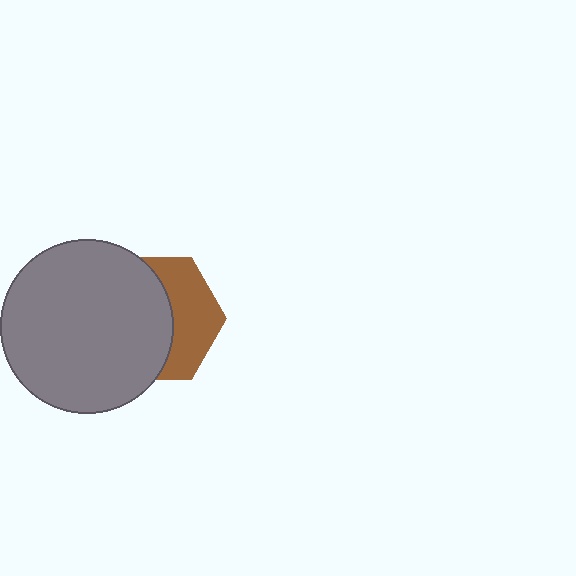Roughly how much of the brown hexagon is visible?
A small part of it is visible (roughly 41%).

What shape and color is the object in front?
The object in front is a gray circle.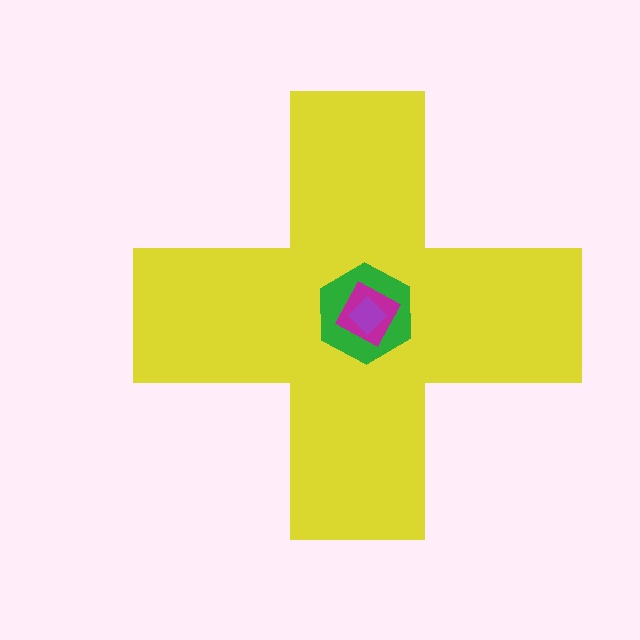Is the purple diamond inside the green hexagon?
Yes.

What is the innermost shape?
The purple diamond.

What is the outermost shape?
The yellow cross.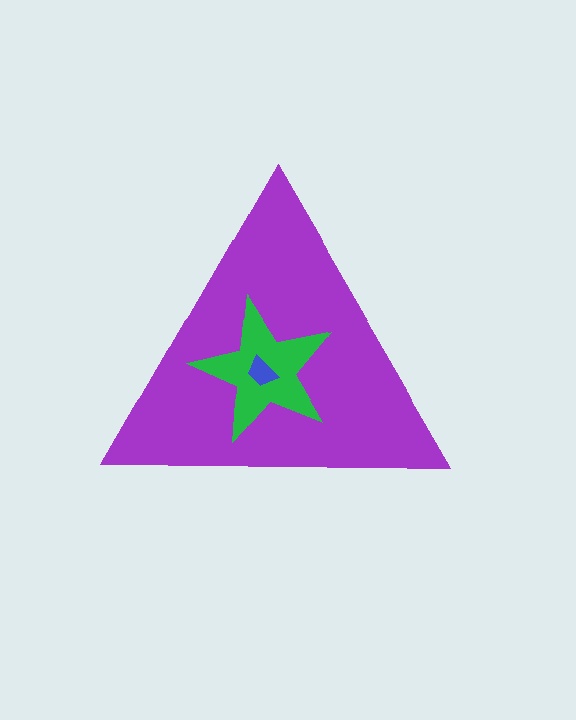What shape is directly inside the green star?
The blue trapezoid.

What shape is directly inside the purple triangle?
The green star.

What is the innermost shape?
The blue trapezoid.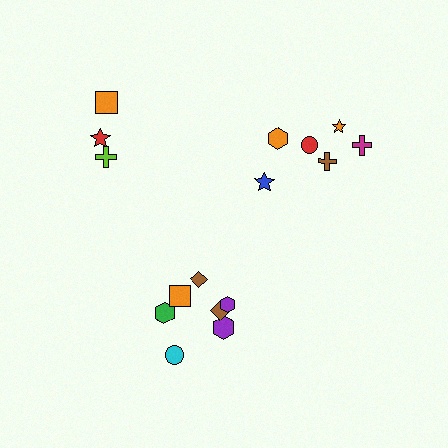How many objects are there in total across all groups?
There are 16 objects.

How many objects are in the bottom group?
There are 7 objects.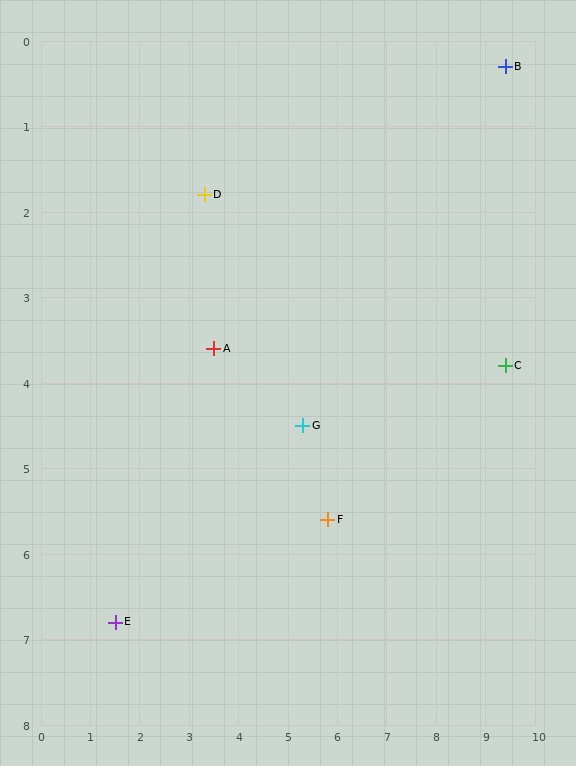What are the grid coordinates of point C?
Point C is at approximately (9.4, 3.8).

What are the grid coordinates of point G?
Point G is at approximately (5.3, 4.5).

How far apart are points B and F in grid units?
Points B and F are about 6.4 grid units apart.